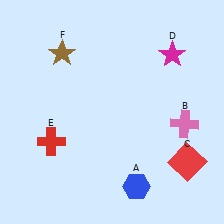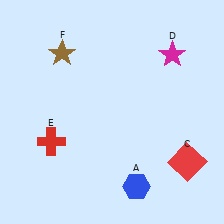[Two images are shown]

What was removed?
The pink cross (B) was removed in Image 2.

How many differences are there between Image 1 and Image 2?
There is 1 difference between the two images.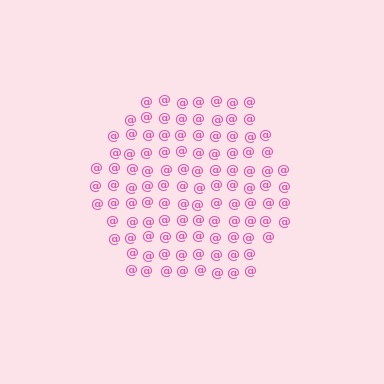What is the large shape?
The large shape is a hexagon.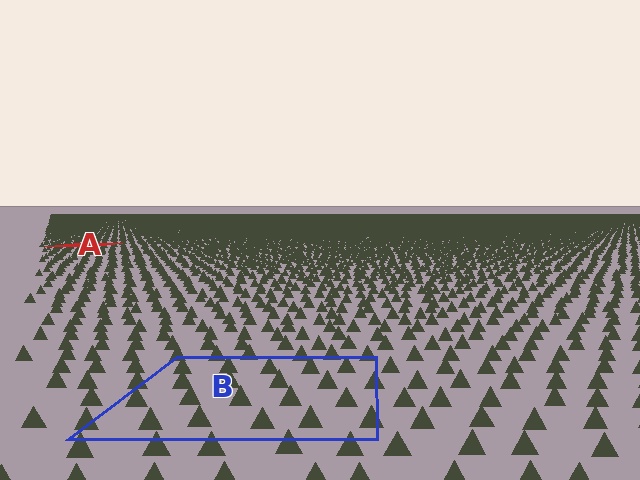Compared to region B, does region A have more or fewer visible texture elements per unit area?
Region A has more texture elements per unit area — they are packed more densely because it is farther away.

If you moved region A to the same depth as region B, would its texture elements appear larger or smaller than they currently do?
They would appear larger. At a closer depth, the same texture elements are projected at a bigger on-screen size.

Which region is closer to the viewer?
Region B is closer. The texture elements there are larger and more spread out.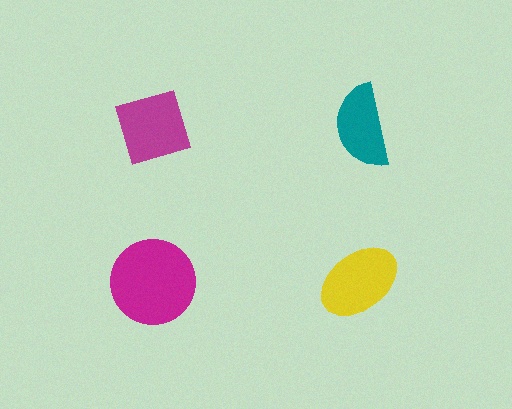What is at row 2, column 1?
A magenta circle.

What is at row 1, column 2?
A teal semicircle.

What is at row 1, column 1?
A magenta diamond.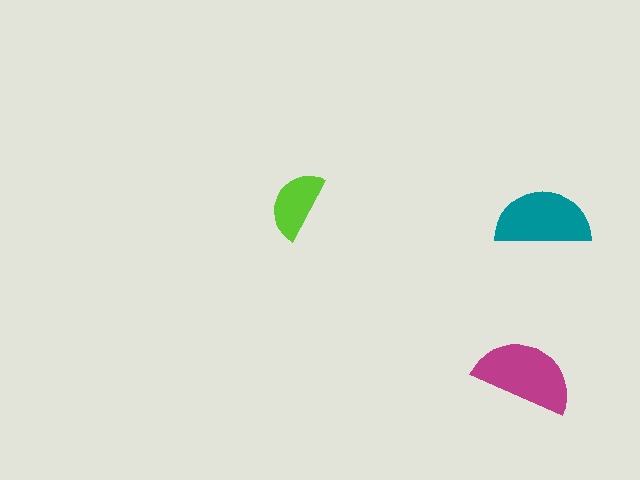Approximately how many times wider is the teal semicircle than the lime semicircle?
About 1.5 times wider.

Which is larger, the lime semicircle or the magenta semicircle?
The magenta one.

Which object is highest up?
The lime semicircle is topmost.